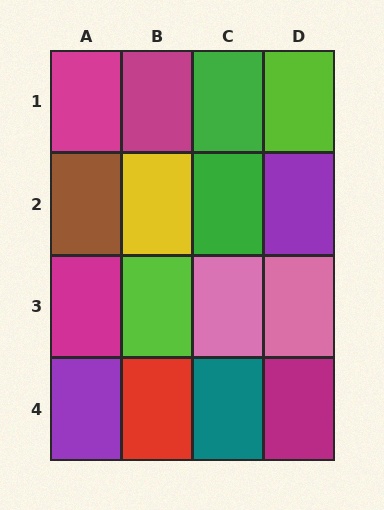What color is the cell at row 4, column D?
Magenta.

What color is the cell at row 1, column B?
Magenta.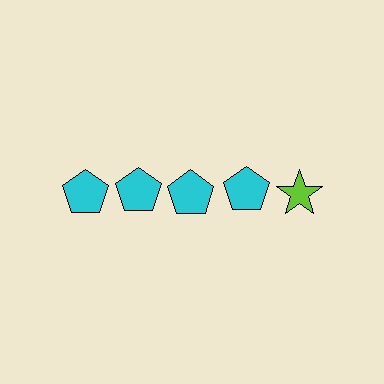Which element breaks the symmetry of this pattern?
The lime star in the top row, rightmost column breaks the symmetry. All other shapes are cyan pentagons.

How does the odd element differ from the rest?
It differs in both color (lime instead of cyan) and shape (star instead of pentagon).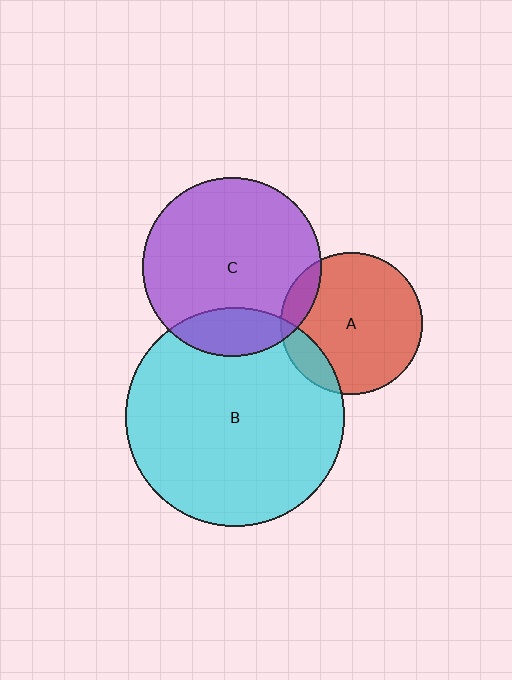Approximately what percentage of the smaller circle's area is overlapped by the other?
Approximately 15%.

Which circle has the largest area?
Circle B (cyan).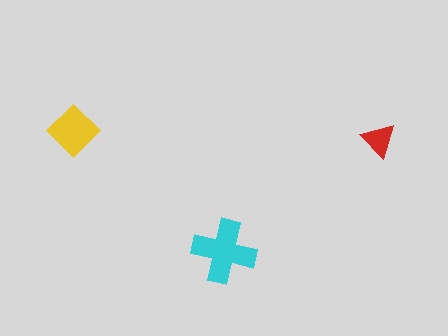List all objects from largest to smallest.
The cyan cross, the yellow diamond, the red triangle.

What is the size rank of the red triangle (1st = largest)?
3rd.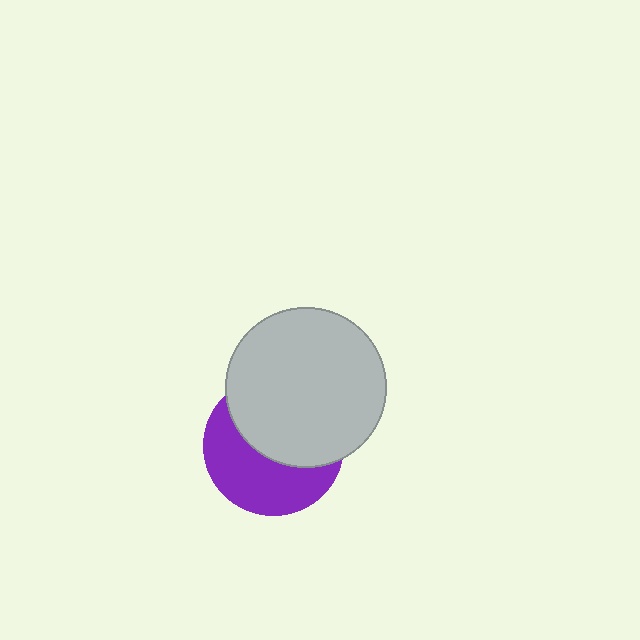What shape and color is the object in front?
The object in front is a light gray circle.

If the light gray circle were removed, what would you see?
You would see the complete purple circle.